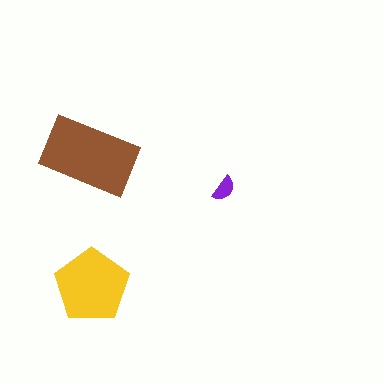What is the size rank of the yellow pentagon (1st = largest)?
2nd.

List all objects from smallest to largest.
The purple semicircle, the yellow pentagon, the brown rectangle.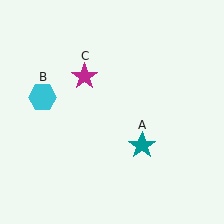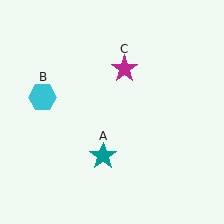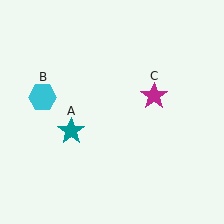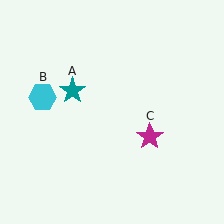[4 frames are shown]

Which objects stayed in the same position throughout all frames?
Cyan hexagon (object B) remained stationary.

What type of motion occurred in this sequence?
The teal star (object A), magenta star (object C) rotated clockwise around the center of the scene.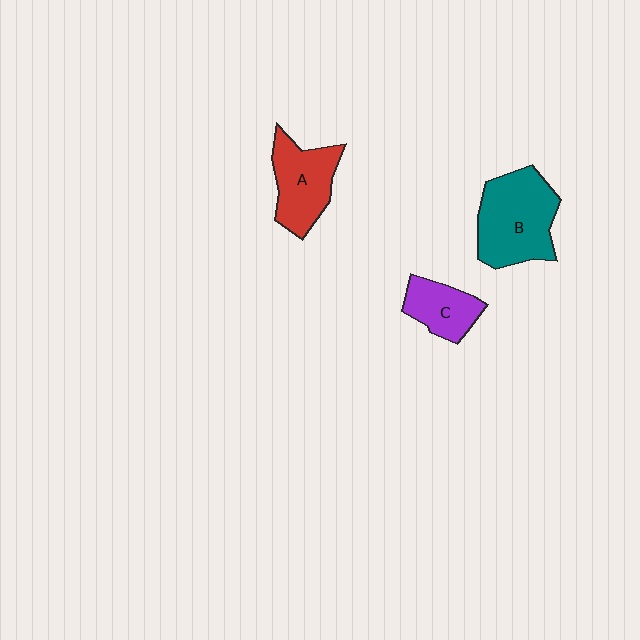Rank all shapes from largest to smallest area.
From largest to smallest: B (teal), A (red), C (purple).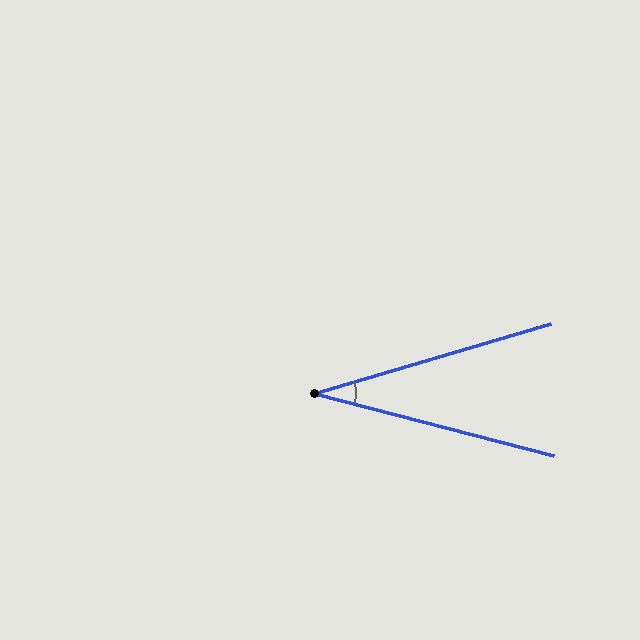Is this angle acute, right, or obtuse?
It is acute.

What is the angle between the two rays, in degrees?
Approximately 31 degrees.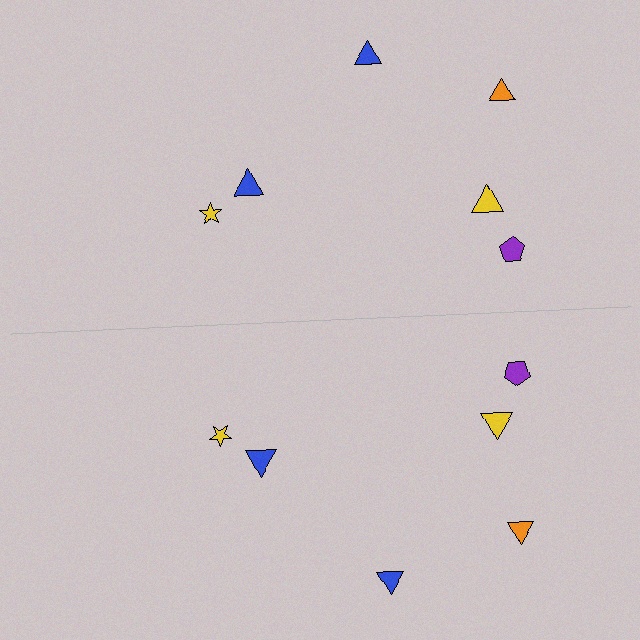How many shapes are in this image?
There are 12 shapes in this image.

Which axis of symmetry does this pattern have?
The pattern has a horizontal axis of symmetry running through the center of the image.